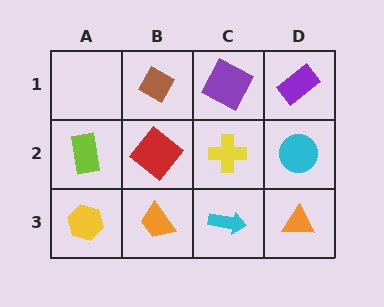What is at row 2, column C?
A yellow cross.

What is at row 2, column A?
A lime rectangle.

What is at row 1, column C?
A purple square.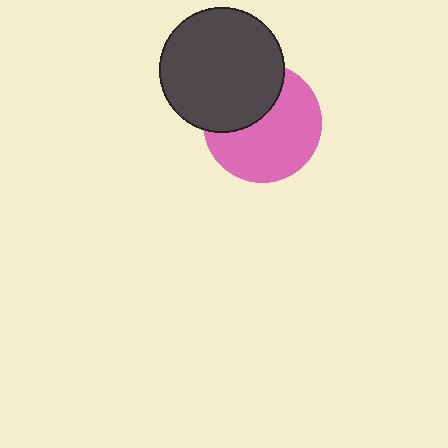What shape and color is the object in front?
The object in front is a dark gray circle.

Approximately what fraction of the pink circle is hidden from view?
Roughly 36% of the pink circle is hidden behind the dark gray circle.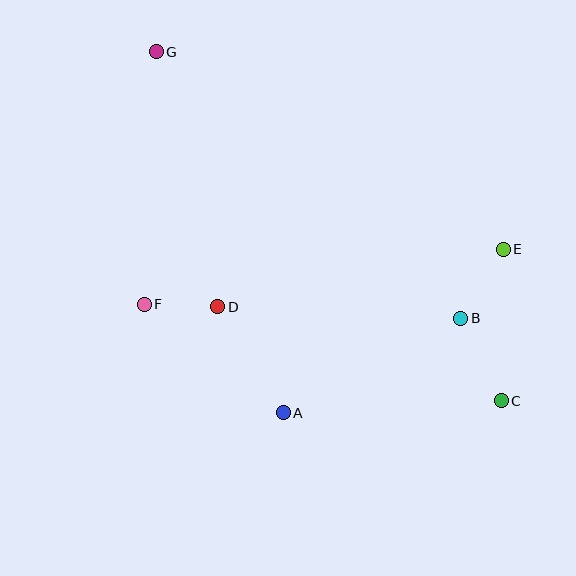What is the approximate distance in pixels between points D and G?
The distance between D and G is approximately 263 pixels.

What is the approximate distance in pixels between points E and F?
The distance between E and F is approximately 363 pixels.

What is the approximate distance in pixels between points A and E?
The distance between A and E is approximately 274 pixels.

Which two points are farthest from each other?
Points C and G are farthest from each other.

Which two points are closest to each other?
Points D and F are closest to each other.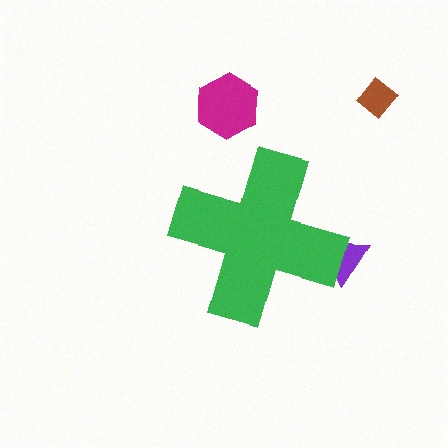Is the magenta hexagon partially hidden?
No, the magenta hexagon is fully visible.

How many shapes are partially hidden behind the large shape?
1 shape is partially hidden.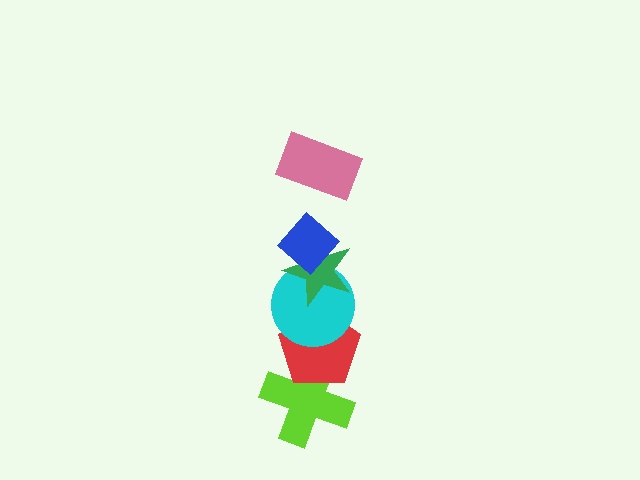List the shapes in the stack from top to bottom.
From top to bottom: the pink rectangle, the blue diamond, the green star, the cyan circle, the red pentagon, the lime cross.